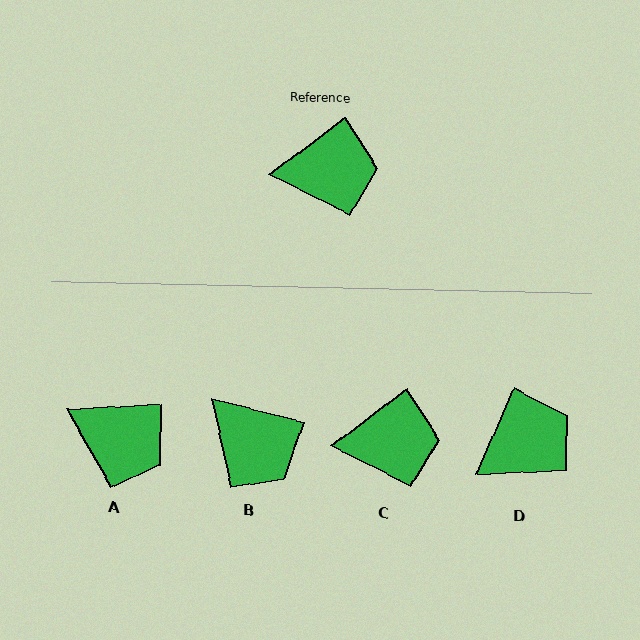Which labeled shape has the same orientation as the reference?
C.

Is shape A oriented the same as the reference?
No, it is off by about 33 degrees.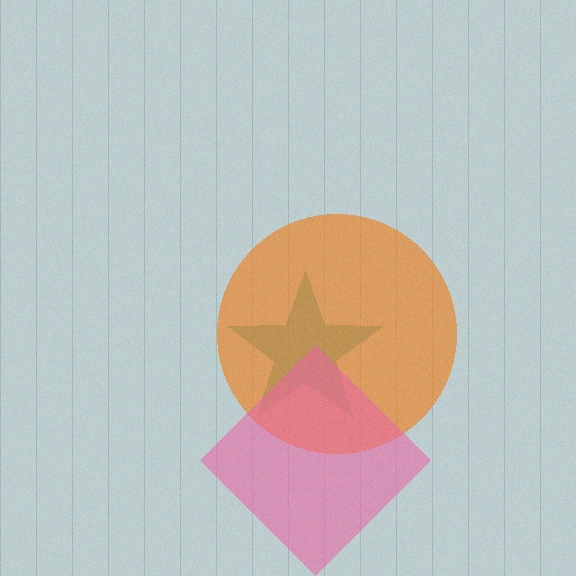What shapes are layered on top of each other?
The layered shapes are: a teal star, an orange circle, a pink diamond.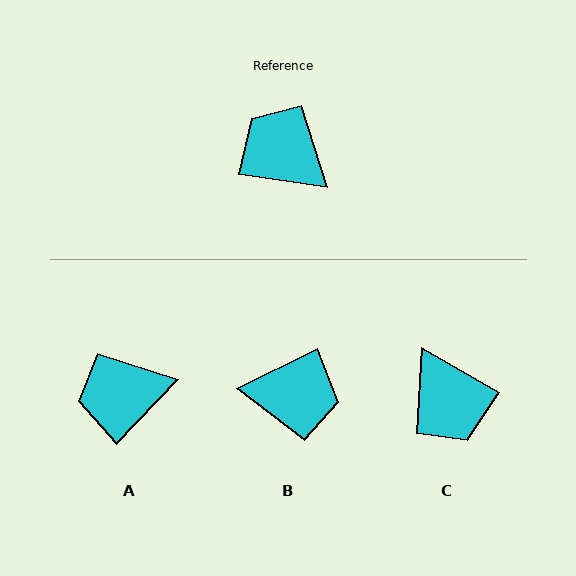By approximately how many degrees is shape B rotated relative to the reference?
Approximately 146 degrees clockwise.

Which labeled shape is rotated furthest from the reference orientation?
C, about 159 degrees away.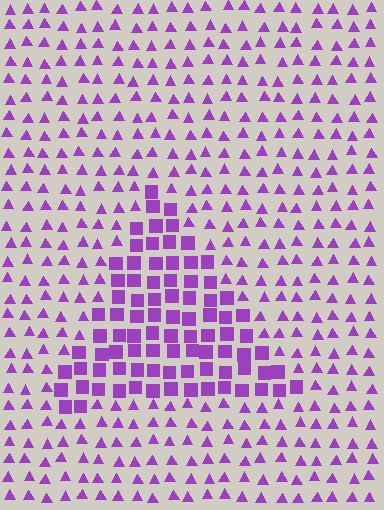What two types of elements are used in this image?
The image uses squares inside the triangle region and triangles outside it.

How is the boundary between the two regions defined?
The boundary is defined by a change in element shape: squares inside vs. triangles outside. All elements share the same color and spacing.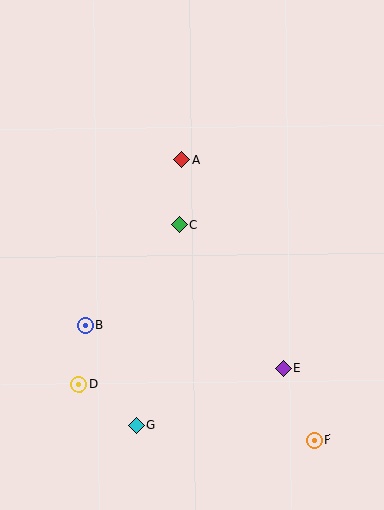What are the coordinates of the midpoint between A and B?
The midpoint between A and B is at (133, 243).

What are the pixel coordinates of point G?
Point G is at (136, 426).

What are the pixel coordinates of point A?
Point A is at (182, 160).